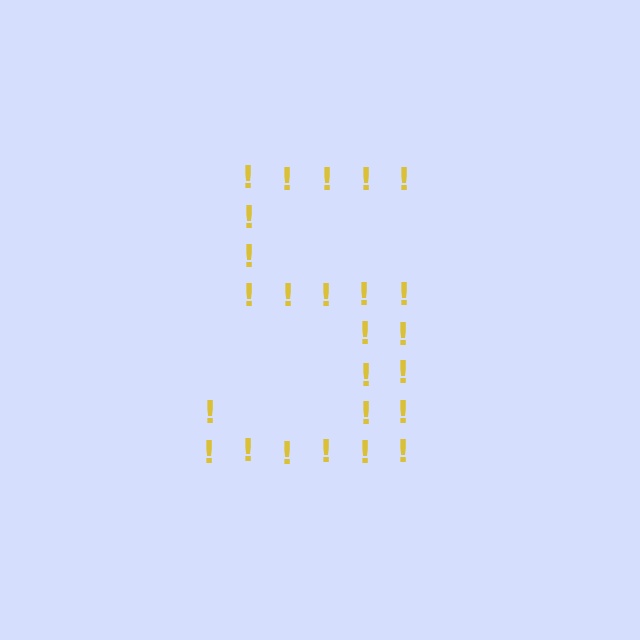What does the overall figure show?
The overall figure shows the digit 5.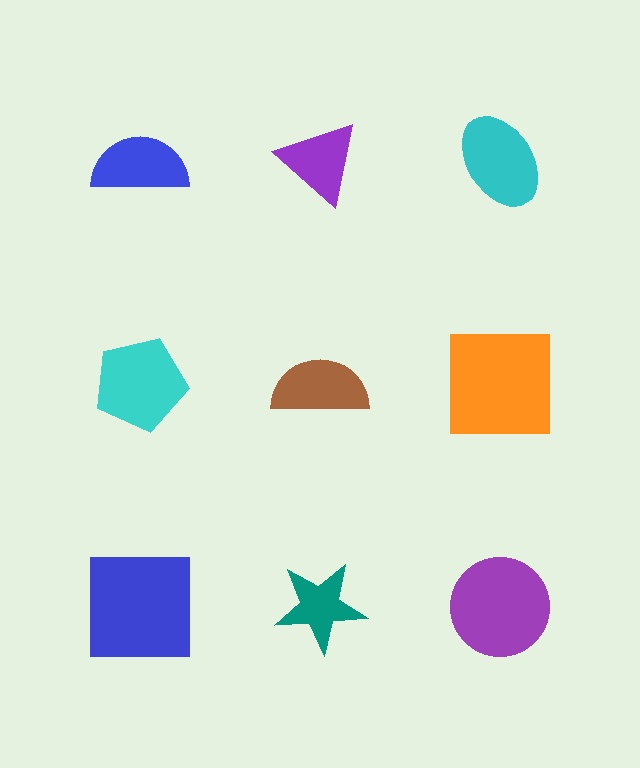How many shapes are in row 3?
3 shapes.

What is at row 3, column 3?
A purple circle.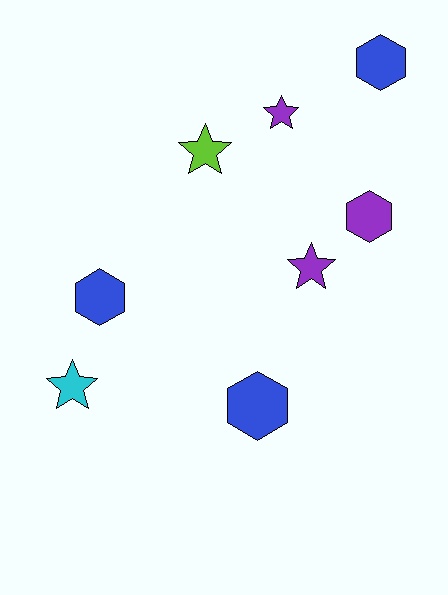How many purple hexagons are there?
There is 1 purple hexagon.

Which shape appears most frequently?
Hexagon, with 4 objects.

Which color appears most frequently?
Purple, with 3 objects.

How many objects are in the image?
There are 8 objects.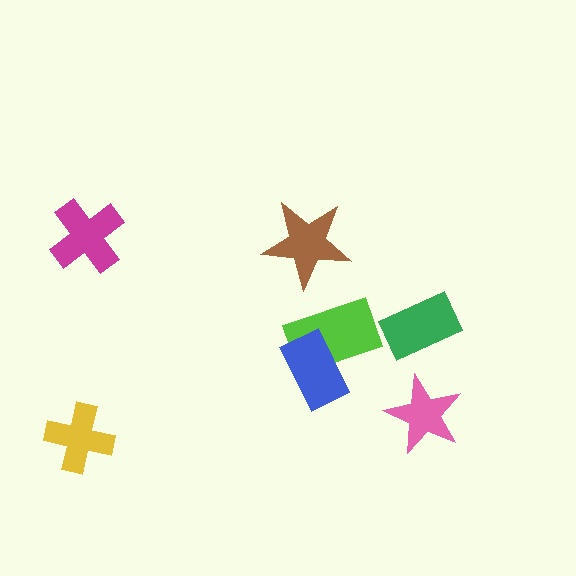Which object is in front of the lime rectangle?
The blue rectangle is in front of the lime rectangle.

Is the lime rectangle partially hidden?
Yes, it is partially covered by another shape.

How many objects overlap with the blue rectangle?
1 object overlaps with the blue rectangle.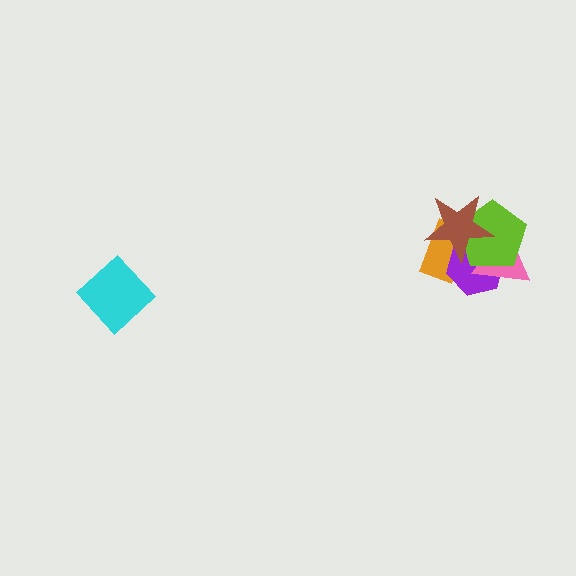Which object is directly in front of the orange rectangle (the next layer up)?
The purple hexagon is directly in front of the orange rectangle.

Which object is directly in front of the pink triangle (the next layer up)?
The lime pentagon is directly in front of the pink triangle.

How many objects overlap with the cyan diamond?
0 objects overlap with the cyan diamond.